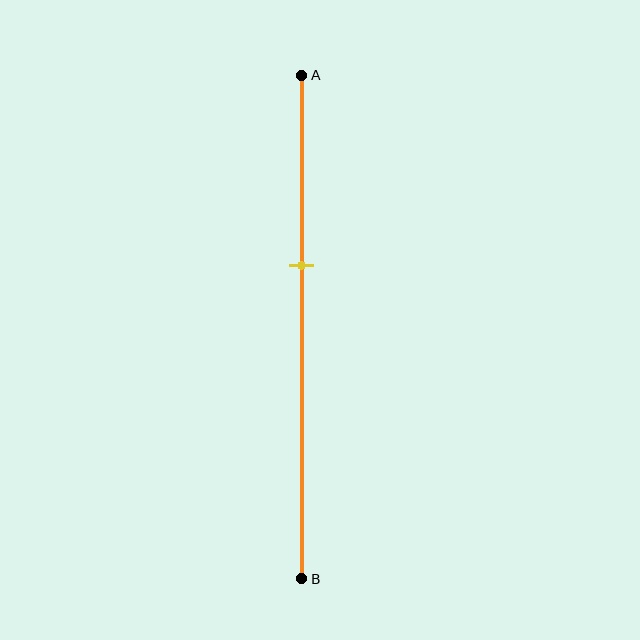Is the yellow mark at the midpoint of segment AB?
No, the mark is at about 40% from A, not at the 50% midpoint.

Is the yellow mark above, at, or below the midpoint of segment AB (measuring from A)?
The yellow mark is above the midpoint of segment AB.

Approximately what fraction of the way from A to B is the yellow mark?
The yellow mark is approximately 40% of the way from A to B.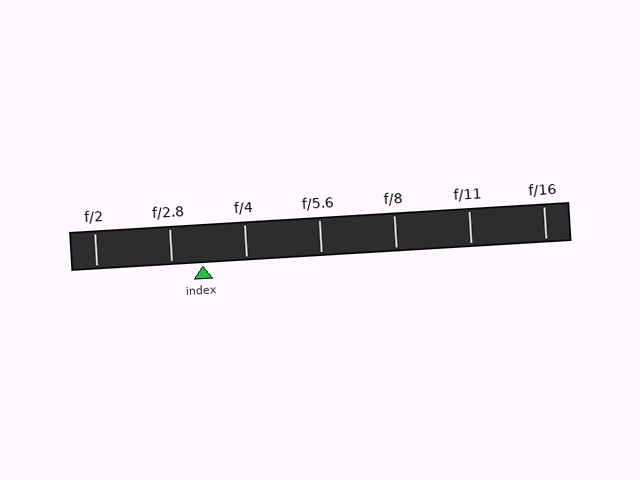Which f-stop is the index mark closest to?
The index mark is closest to f/2.8.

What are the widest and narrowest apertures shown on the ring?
The widest aperture shown is f/2 and the narrowest is f/16.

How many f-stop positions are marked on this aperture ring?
There are 7 f-stop positions marked.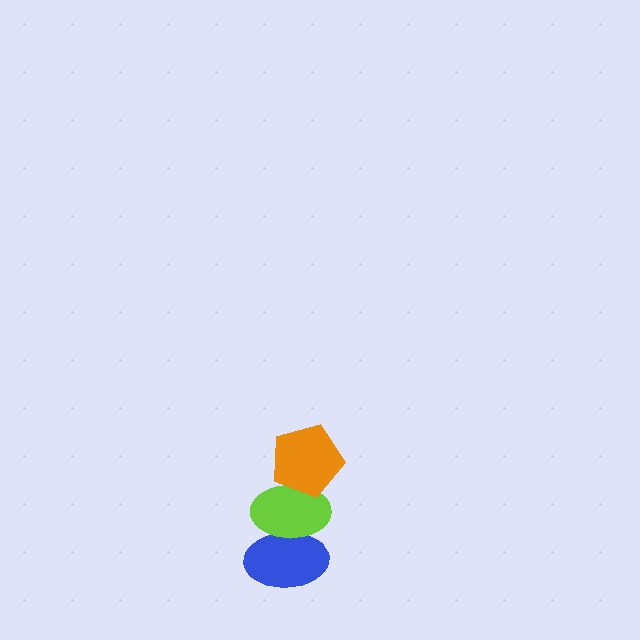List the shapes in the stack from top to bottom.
From top to bottom: the orange pentagon, the lime ellipse, the blue ellipse.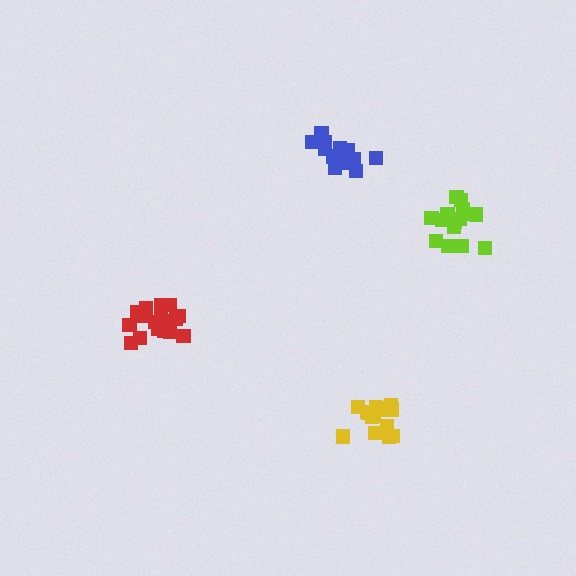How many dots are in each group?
Group 1: 15 dots, Group 2: 14 dots, Group 3: 15 dots, Group 4: 18 dots (62 total).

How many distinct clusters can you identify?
There are 4 distinct clusters.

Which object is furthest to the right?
The lime cluster is rightmost.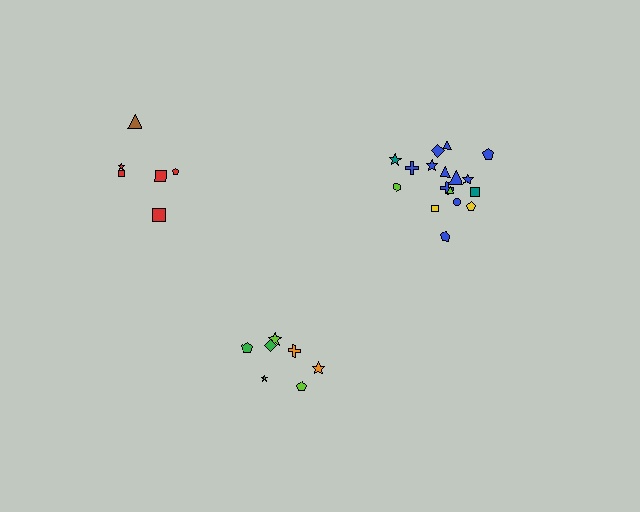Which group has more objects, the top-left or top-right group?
The top-right group.